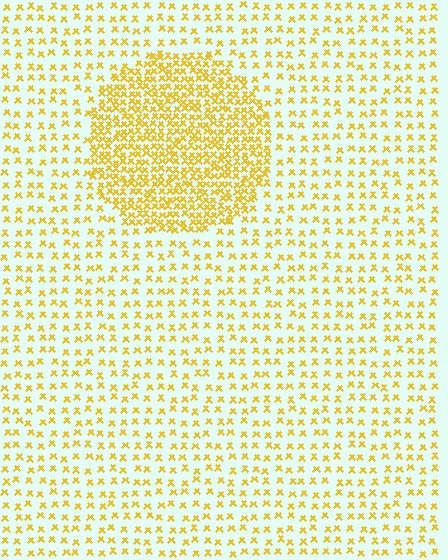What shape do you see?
I see a circle.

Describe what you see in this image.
The image contains small yellow elements arranged at two different densities. A circle-shaped region is visible where the elements are more densely packed than the surrounding area.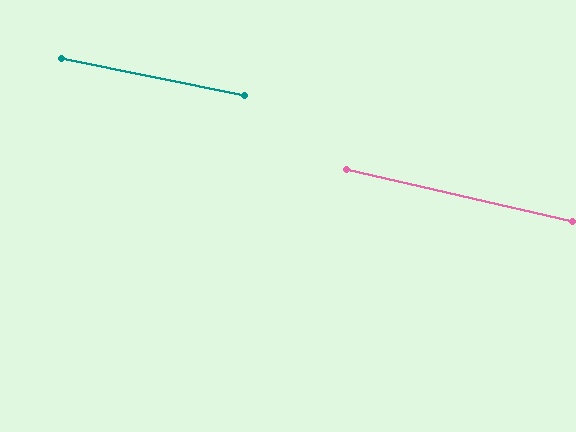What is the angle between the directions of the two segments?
Approximately 2 degrees.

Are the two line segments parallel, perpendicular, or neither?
Parallel — their directions differ by only 1.6°.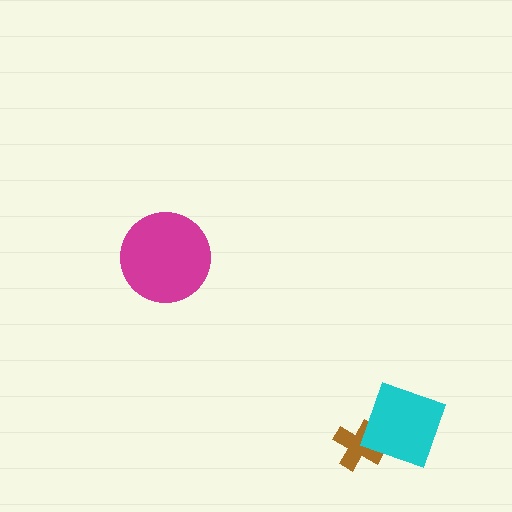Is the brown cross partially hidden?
Yes, it is partially covered by another shape.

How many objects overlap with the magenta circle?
0 objects overlap with the magenta circle.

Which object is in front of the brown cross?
The cyan diamond is in front of the brown cross.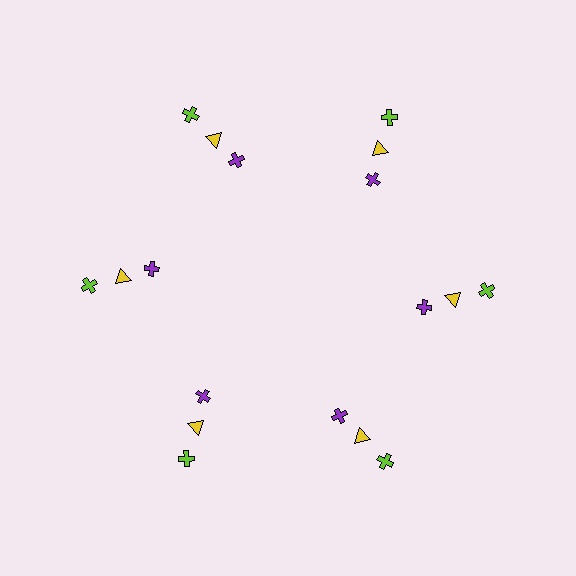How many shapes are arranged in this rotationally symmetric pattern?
There are 18 shapes, arranged in 6 groups of 3.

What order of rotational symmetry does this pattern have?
This pattern has 6-fold rotational symmetry.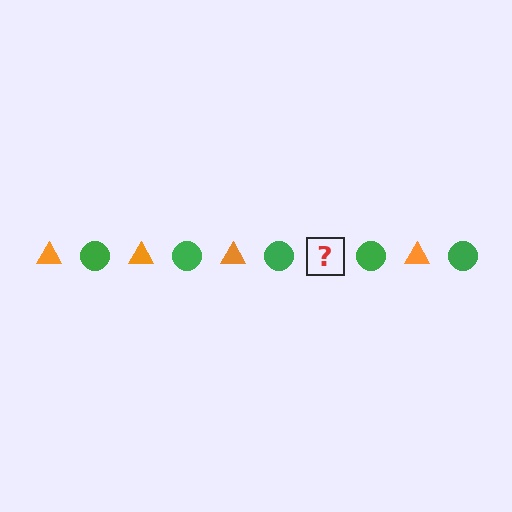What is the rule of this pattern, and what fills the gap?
The rule is that the pattern alternates between orange triangle and green circle. The gap should be filled with an orange triangle.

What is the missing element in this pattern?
The missing element is an orange triangle.